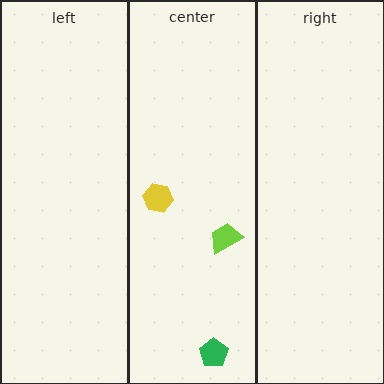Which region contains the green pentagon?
The center region.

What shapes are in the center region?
The green pentagon, the lime trapezoid, the yellow hexagon.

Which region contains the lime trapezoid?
The center region.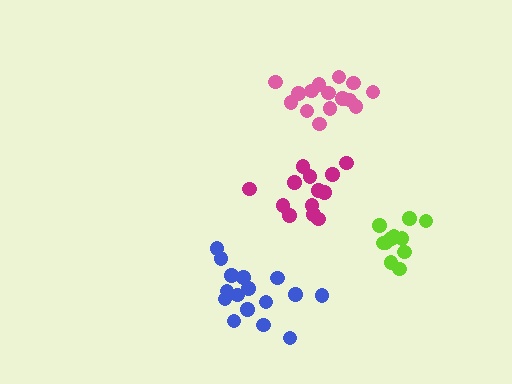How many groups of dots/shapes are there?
There are 4 groups.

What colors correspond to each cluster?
The clusters are colored: pink, lime, magenta, blue.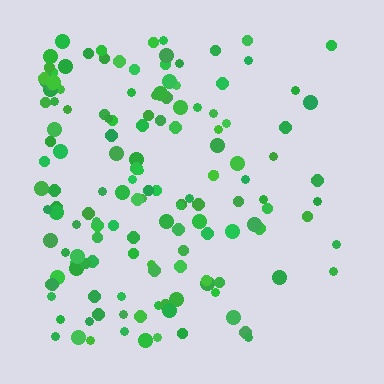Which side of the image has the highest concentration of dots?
The left.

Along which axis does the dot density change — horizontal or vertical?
Horizontal.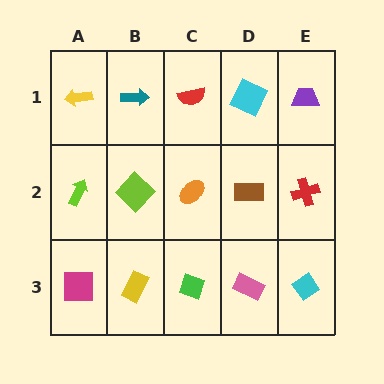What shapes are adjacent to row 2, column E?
A purple trapezoid (row 1, column E), a cyan diamond (row 3, column E), a brown rectangle (row 2, column D).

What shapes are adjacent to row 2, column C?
A red semicircle (row 1, column C), a green diamond (row 3, column C), a lime diamond (row 2, column B), a brown rectangle (row 2, column D).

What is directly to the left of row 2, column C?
A lime diamond.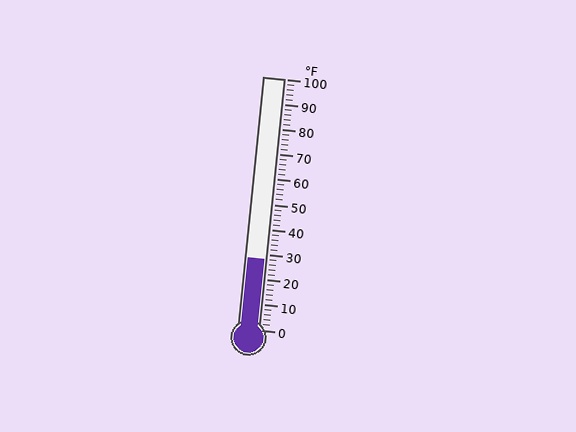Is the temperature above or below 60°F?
The temperature is below 60°F.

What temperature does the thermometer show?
The thermometer shows approximately 28°F.